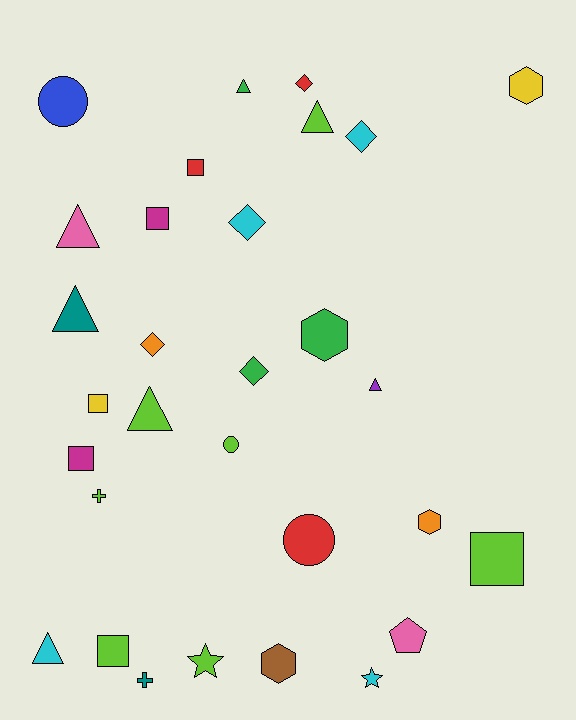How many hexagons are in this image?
There are 4 hexagons.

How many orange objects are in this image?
There are 2 orange objects.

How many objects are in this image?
There are 30 objects.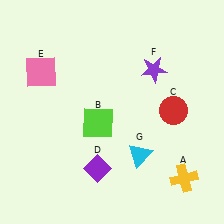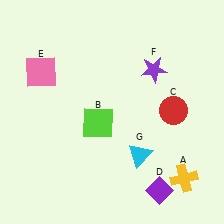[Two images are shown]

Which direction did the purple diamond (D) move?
The purple diamond (D) moved right.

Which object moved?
The purple diamond (D) moved right.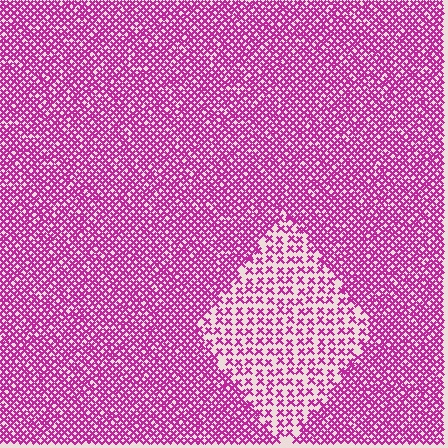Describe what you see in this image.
The image contains small magenta elements arranged at two different densities. A diamond-shaped region is visible where the elements are less densely packed than the surrounding area.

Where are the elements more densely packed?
The elements are more densely packed outside the diamond boundary.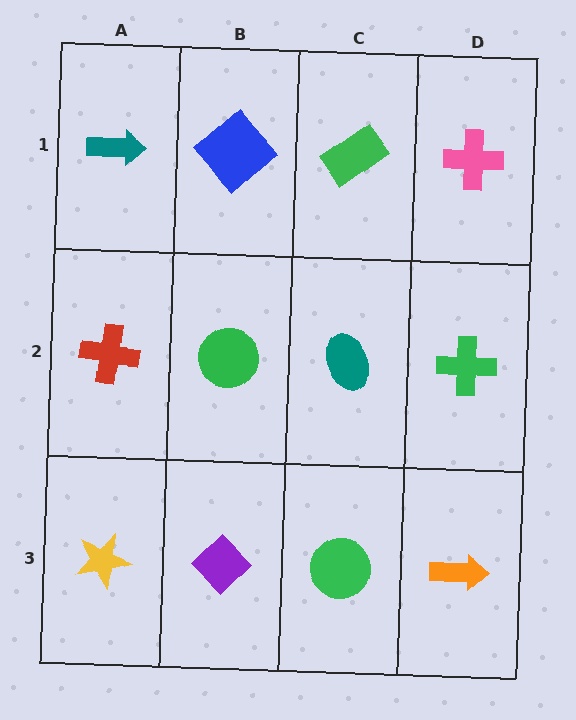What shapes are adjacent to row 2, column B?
A blue diamond (row 1, column B), a purple diamond (row 3, column B), a red cross (row 2, column A), a teal ellipse (row 2, column C).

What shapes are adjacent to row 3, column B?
A green circle (row 2, column B), a yellow star (row 3, column A), a green circle (row 3, column C).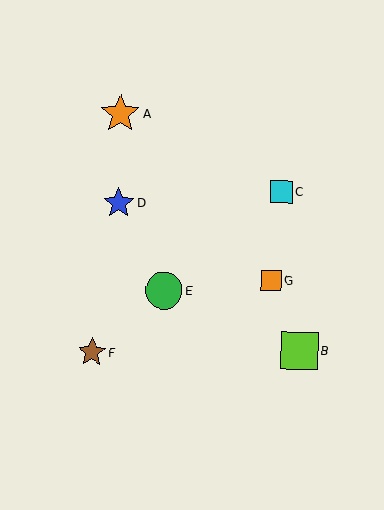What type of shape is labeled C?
Shape C is a cyan square.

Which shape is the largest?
The orange star (labeled A) is the largest.